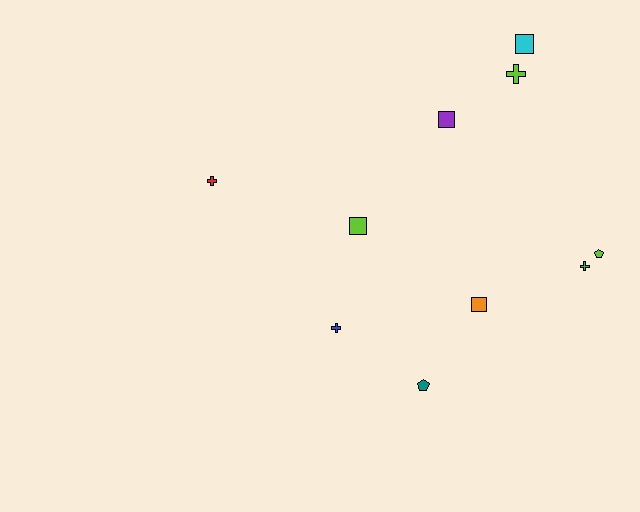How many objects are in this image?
There are 10 objects.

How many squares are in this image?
There are 4 squares.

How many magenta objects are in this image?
There are no magenta objects.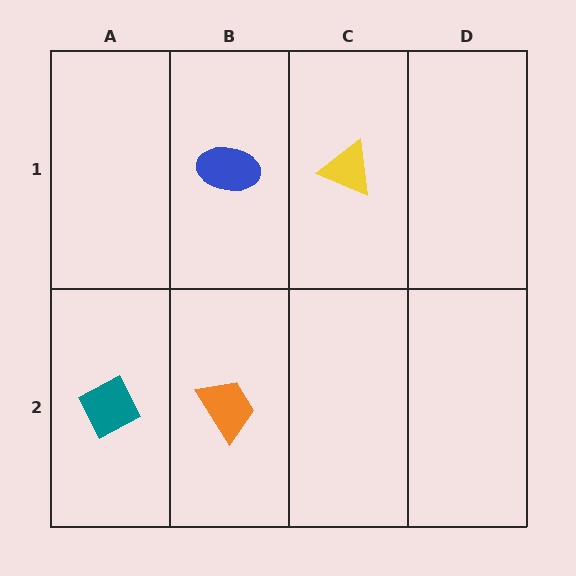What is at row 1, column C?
A yellow triangle.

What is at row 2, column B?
An orange trapezoid.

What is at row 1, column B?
A blue ellipse.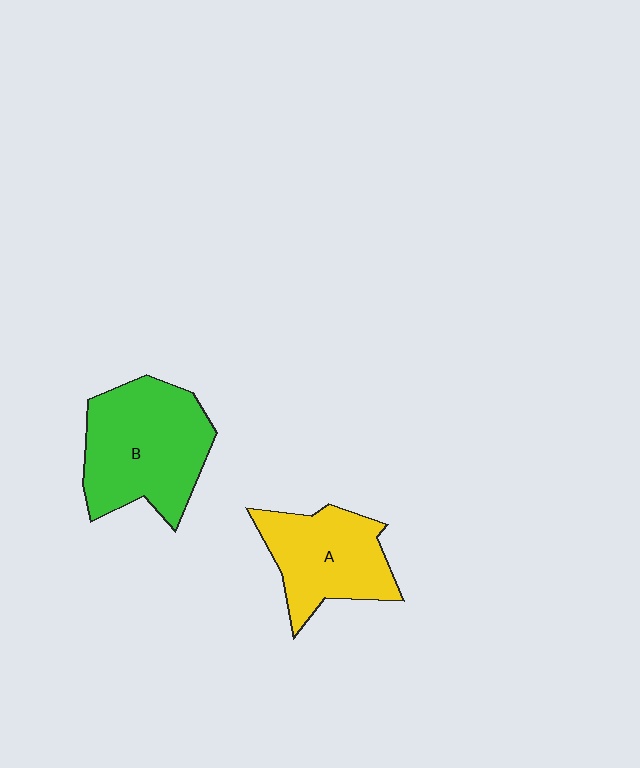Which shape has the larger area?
Shape B (green).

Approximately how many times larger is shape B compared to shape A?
Approximately 1.3 times.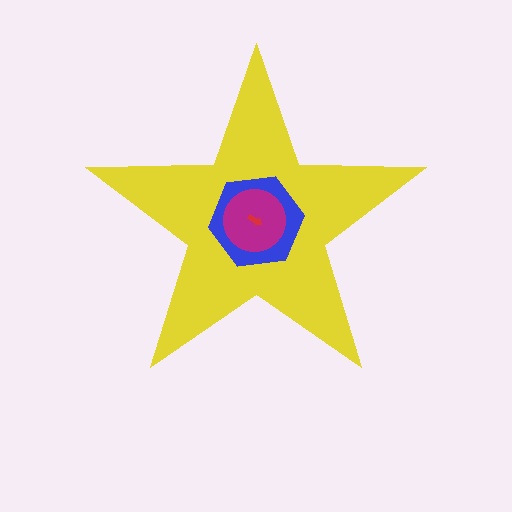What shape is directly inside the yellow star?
The blue hexagon.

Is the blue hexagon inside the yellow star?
Yes.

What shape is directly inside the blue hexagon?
The magenta circle.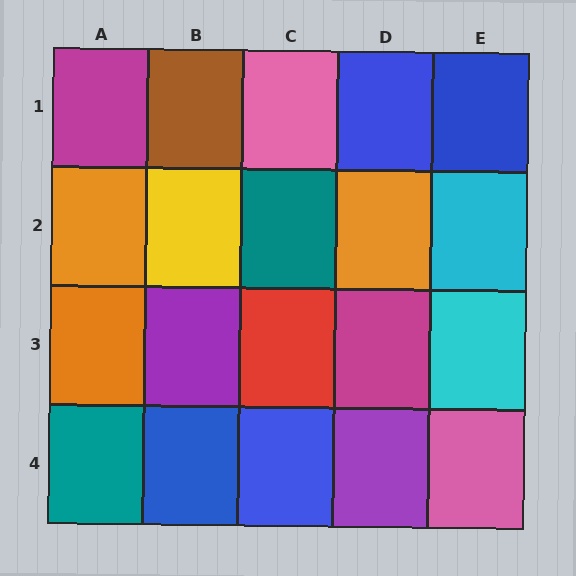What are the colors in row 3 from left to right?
Orange, purple, red, magenta, cyan.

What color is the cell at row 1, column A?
Magenta.